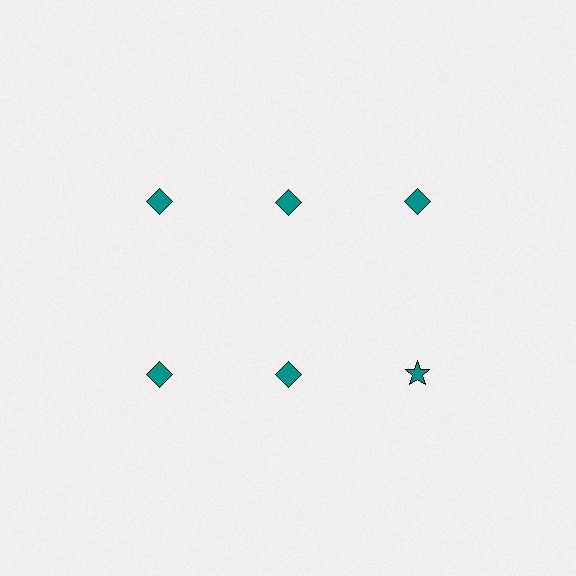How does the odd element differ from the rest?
It has a different shape: star instead of diamond.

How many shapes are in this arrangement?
There are 6 shapes arranged in a grid pattern.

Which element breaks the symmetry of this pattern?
The teal star in the second row, center column breaks the symmetry. All other shapes are teal diamonds.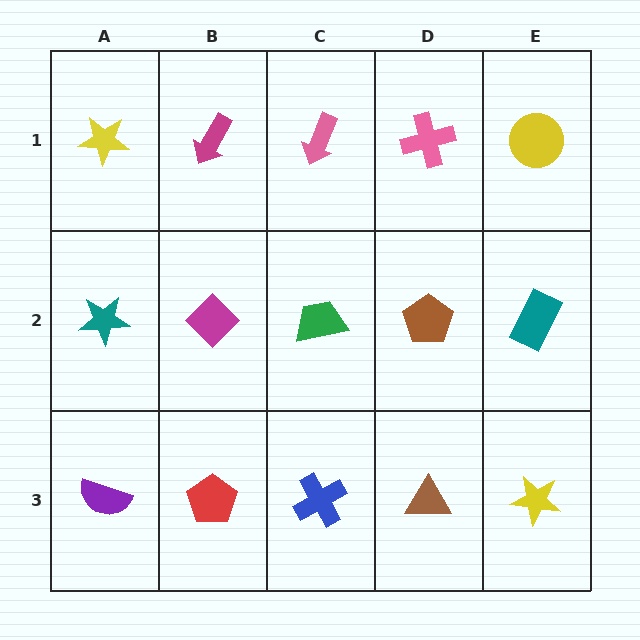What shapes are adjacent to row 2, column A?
A yellow star (row 1, column A), a purple semicircle (row 3, column A), a magenta diamond (row 2, column B).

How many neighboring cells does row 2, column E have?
3.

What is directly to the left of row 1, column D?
A pink arrow.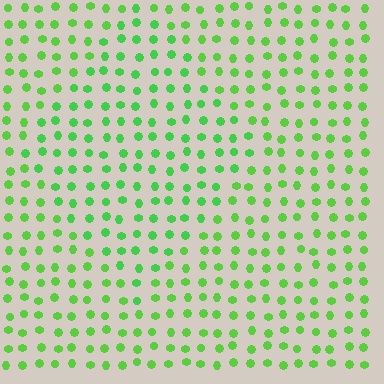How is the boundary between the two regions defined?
The boundary is defined purely by a slight shift in hue (about 16 degrees). Spacing, size, and orientation are identical on both sides.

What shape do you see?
I see a diamond.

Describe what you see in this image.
The image is filled with small lime elements in a uniform arrangement. A diamond-shaped region is visible where the elements are tinted to a slightly different hue, forming a subtle color boundary.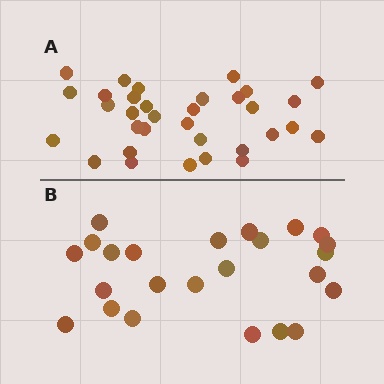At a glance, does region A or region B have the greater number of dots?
Region A (the top region) has more dots.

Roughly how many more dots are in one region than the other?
Region A has roughly 8 or so more dots than region B.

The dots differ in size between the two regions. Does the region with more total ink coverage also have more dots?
No. Region B has more total ink coverage because its dots are larger, but region A actually contains more individual dots. Total area can be misleading — the number of items is what matters here.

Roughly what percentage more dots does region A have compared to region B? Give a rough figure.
About 40% more.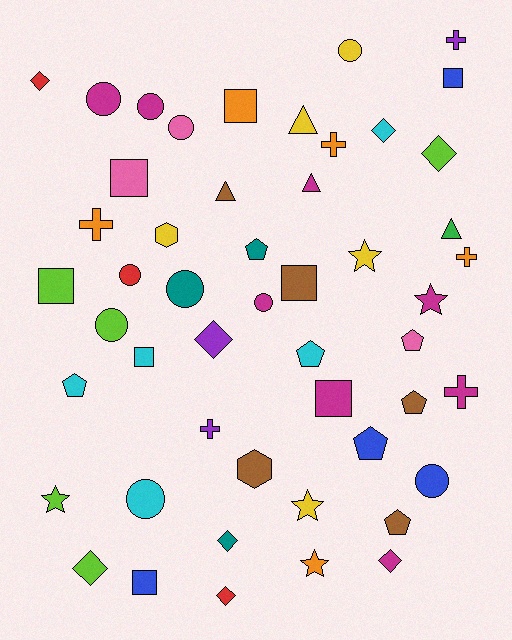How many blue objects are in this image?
There are 4 blue objects.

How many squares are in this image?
There are 8 squares.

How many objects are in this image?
There are 50 objects.